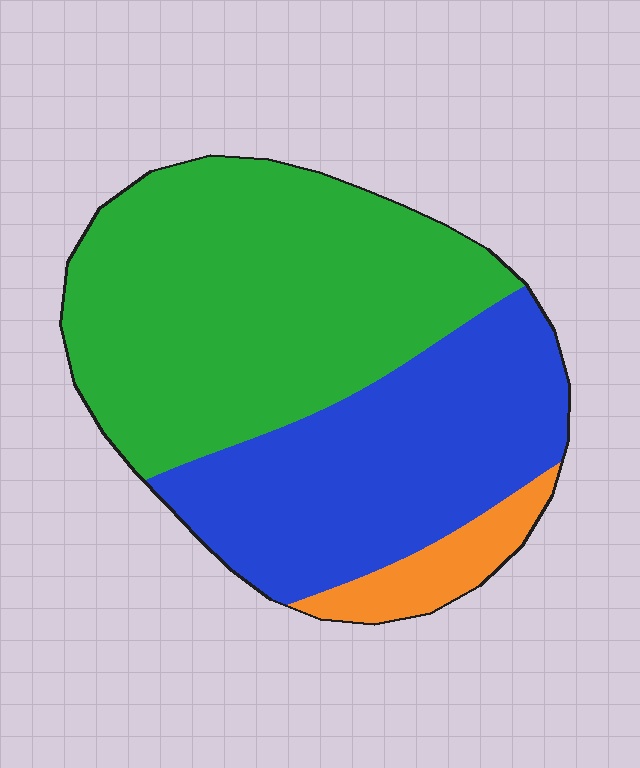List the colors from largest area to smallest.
From largest to smallest: green, blue, orange.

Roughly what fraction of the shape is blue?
Blue covers 38% of the shape.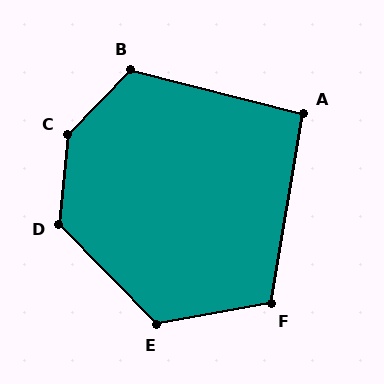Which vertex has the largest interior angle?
C, at approximately 141 degrees.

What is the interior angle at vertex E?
Approximately 124 degrees (obtuse).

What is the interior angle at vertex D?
Approximately 130 degrees (obtuse).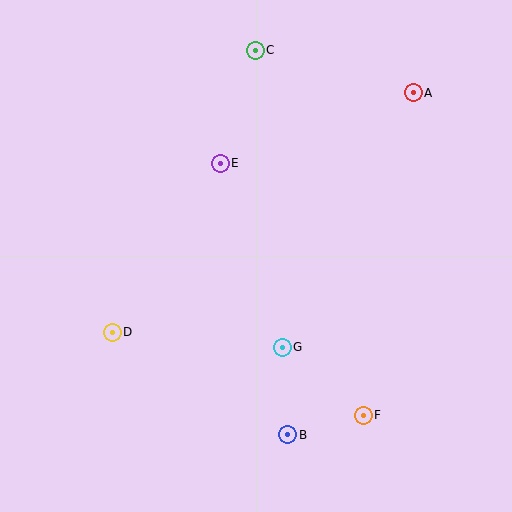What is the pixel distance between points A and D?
The distance between A and D is 385 pixels.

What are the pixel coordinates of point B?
Point B is at (288, 435).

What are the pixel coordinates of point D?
Point D is at (112, 332).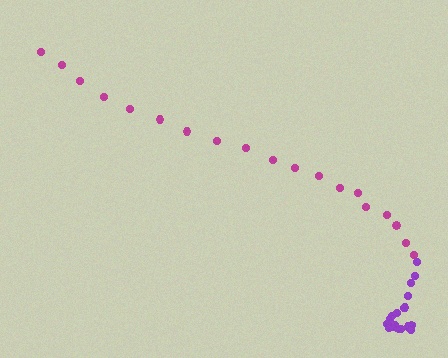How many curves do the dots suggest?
There are 2 distinct paths.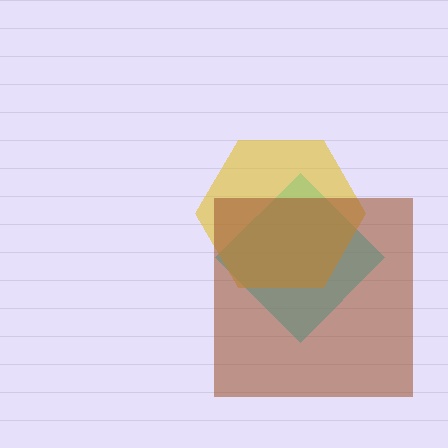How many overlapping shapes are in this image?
There are 3 overlapping shapes in the image.